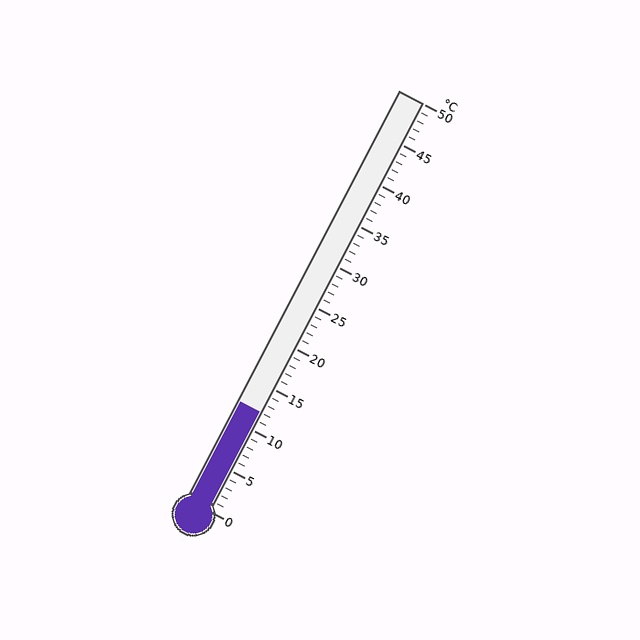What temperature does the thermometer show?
The thermometer shows approximately 12°C.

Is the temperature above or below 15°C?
The temperature is below 15°C.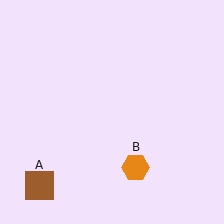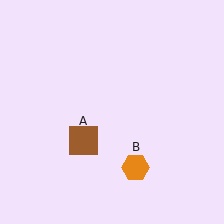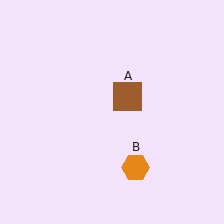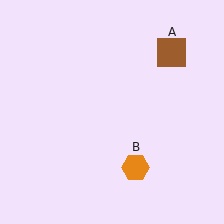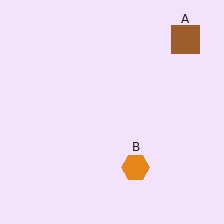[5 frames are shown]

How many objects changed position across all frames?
1 object changed position: brown square (object A).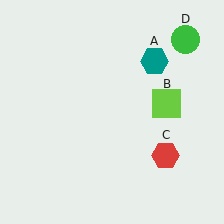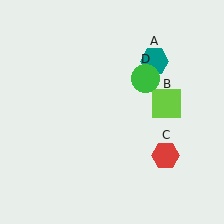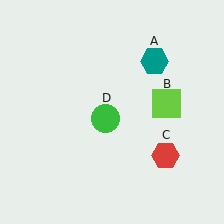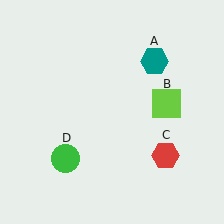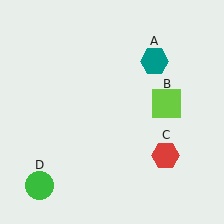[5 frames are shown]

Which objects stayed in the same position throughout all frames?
Teal hexagon (object A) and lime square (object B) and red hexagon (object C) remained stationary.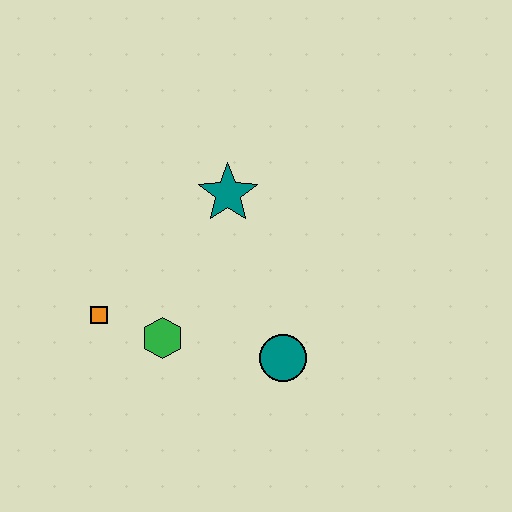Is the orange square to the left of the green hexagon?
Yes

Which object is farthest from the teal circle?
The orange square is farthest from the teal circle.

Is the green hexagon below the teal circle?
No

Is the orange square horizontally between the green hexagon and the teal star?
No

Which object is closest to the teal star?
The green hexagon is closest to the teal star.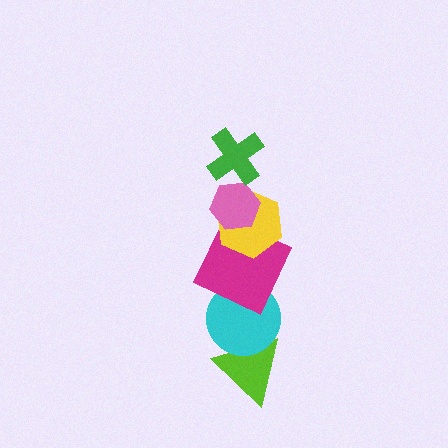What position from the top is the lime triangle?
The lime triangle is 6th from the top.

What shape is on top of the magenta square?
The yellow hexagon is on top of the magenta square.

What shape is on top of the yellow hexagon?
The pink hexagon is on top of the yellow hexagon.